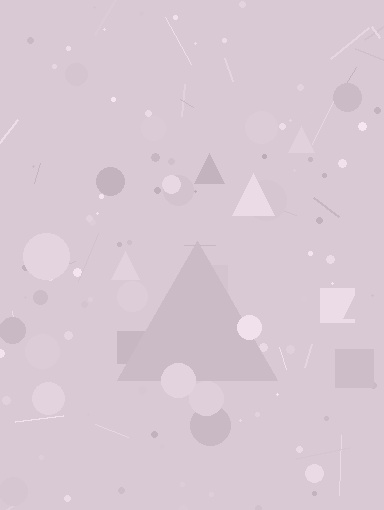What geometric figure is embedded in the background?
A triangle is embedded in the background.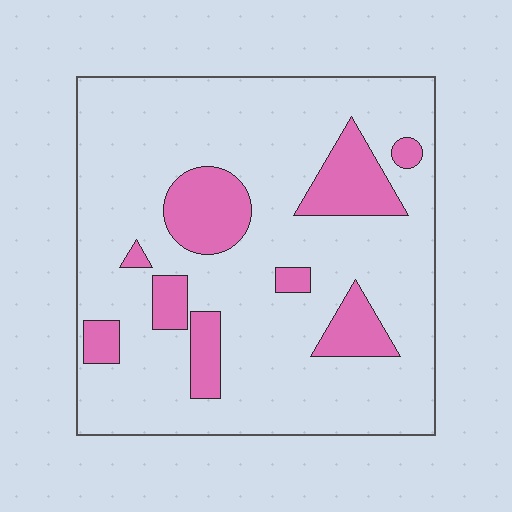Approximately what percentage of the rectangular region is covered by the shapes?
Approximately 20%.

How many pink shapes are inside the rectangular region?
9.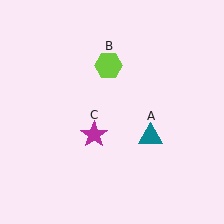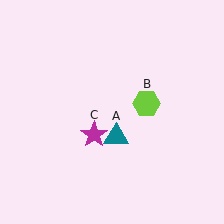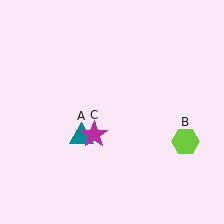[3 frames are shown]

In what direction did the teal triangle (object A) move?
The teal triangle (object A) moved left.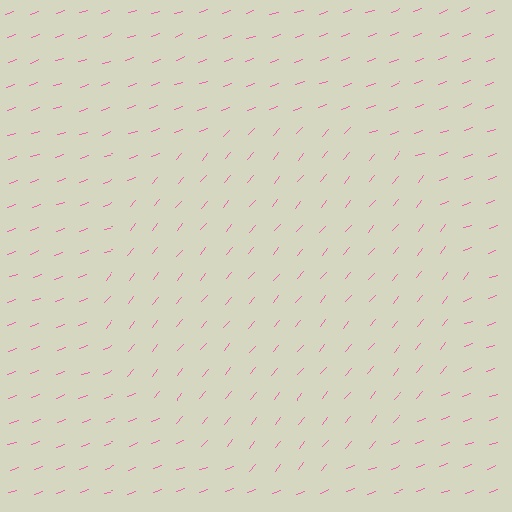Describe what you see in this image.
The image is filled with small pink line segments. A circle region in the image has lines oriented differently from the surrounding lines, creating a visible texture boundary.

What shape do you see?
I see a circle.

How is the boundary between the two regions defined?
The boundary is defined purely by a change in line orientation (approximately 30 degrees difference). All lines are the same color and thickness.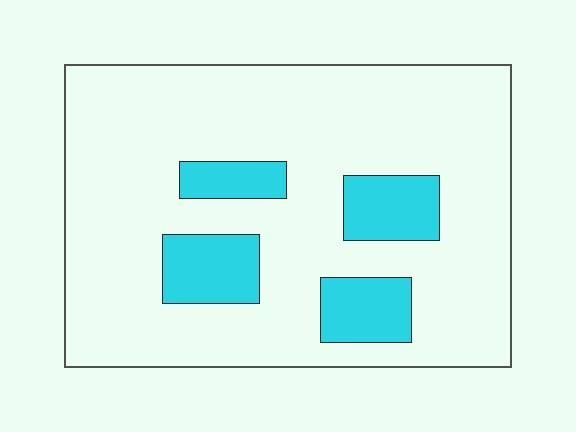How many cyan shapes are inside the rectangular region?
4.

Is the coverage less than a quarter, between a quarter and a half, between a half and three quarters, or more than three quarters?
Less than a quarter.